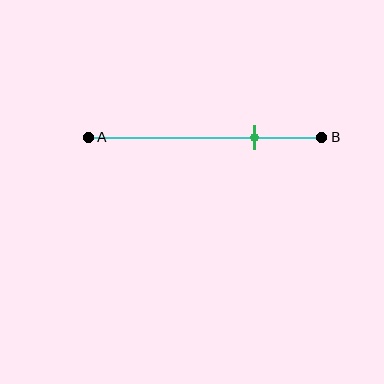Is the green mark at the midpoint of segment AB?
No, the mark is at about 70% from A, not at the 50% midpoint.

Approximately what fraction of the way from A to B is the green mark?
The green mark is approximately 70% of the way from A to B.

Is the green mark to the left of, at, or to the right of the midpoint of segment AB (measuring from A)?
The green mark is to the right of the midpoint of segment AB.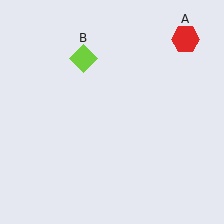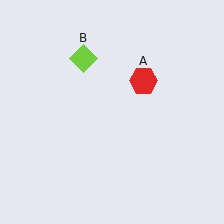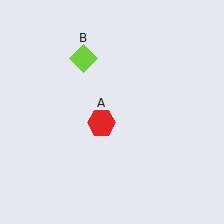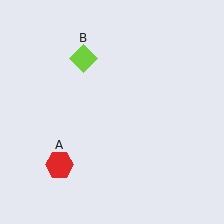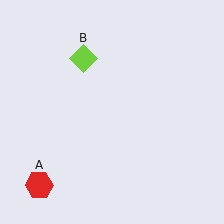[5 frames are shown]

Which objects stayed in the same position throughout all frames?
Lime diamond (object B) remained stationary.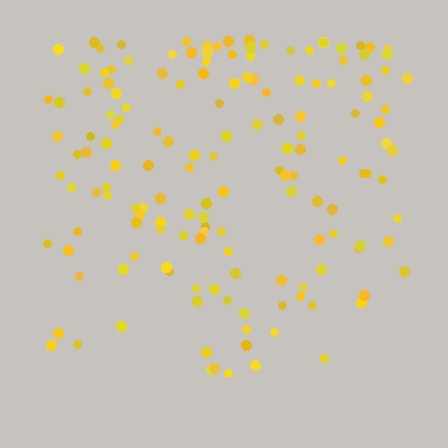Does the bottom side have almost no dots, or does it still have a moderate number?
Still a moderate number, just noticeably fewer than the top.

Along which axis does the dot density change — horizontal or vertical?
Vertical.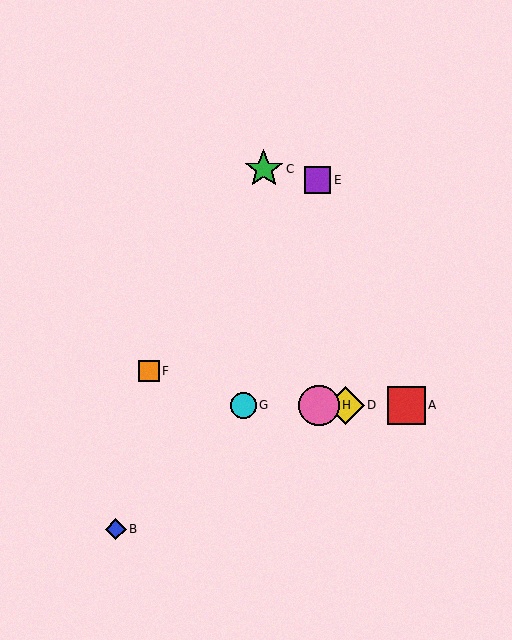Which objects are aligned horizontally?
Objects A, D, G, H are aligned horizontally.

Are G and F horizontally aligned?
No, G is at y≈405 and F is at y≈371.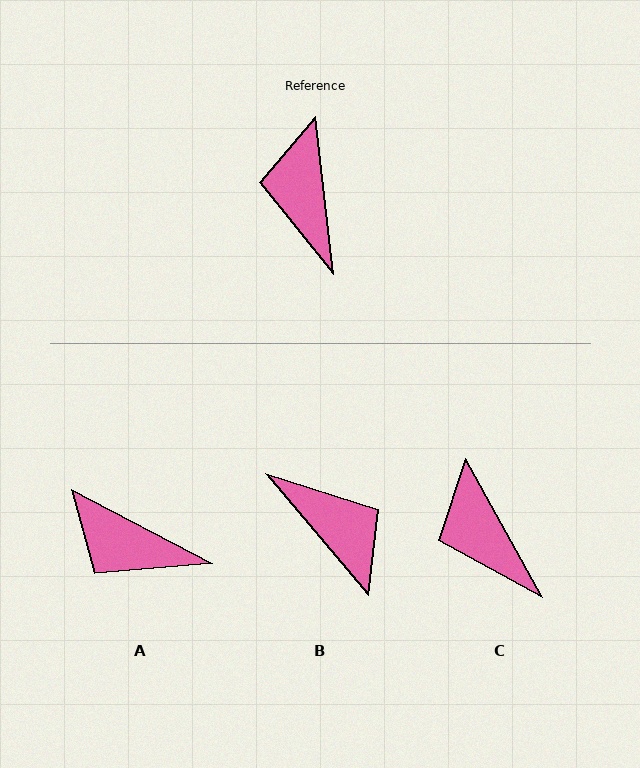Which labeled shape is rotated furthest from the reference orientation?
B, about 146 degrees away.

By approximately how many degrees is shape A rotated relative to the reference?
Approximately 56 degrees counter-clockwise.